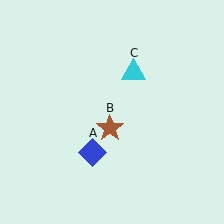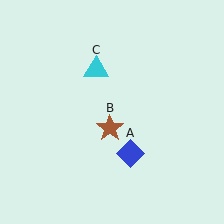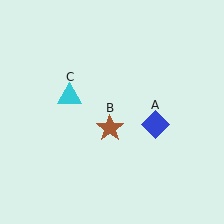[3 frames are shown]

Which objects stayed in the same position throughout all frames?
Brown star (object B) remained stationary.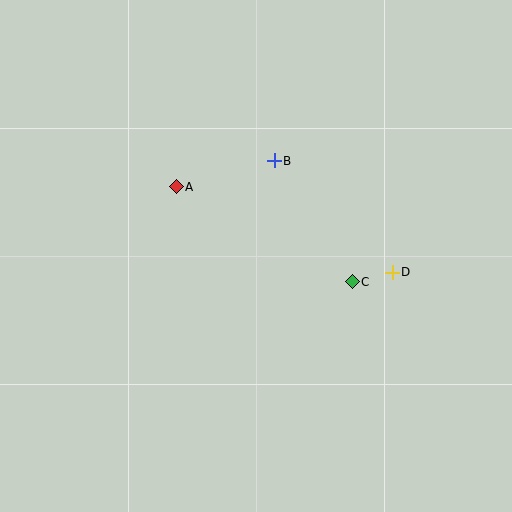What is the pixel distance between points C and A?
The distance between C and A is 200 pixels.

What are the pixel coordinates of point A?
Point A is at (176, 187).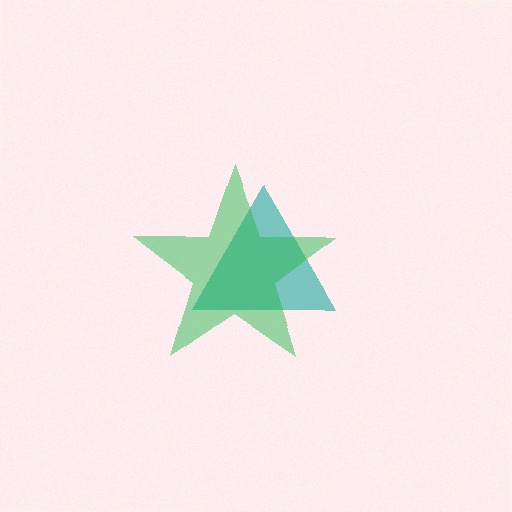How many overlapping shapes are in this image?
There are 2 overlapping shapes in the image.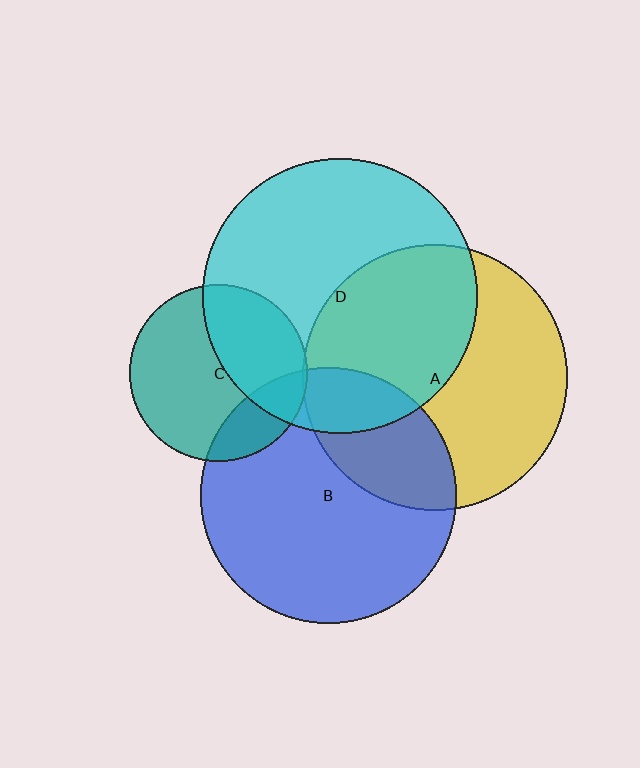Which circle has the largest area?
Circle D (cyan).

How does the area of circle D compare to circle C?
Approximately 2.4 times.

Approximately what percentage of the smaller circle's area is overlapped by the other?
Approximately 20%.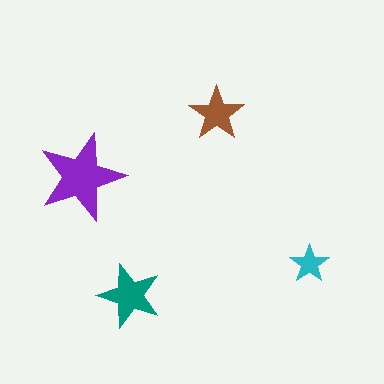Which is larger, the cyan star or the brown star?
The brown one.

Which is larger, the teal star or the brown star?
The teal one.